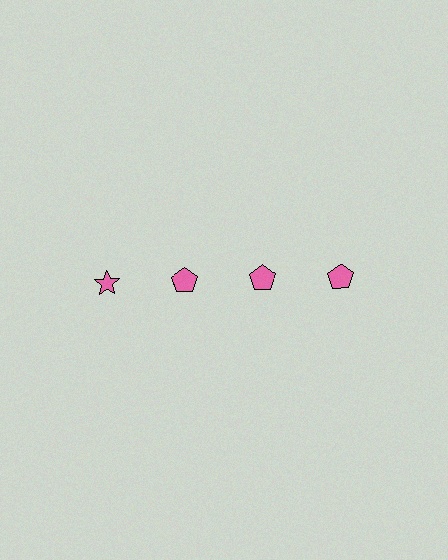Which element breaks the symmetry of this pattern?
The pink star in the top row, leftmost column breaks the symmetry. All other shapes are pink pentagons.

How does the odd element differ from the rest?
It has a different shape: star instead of pentagon.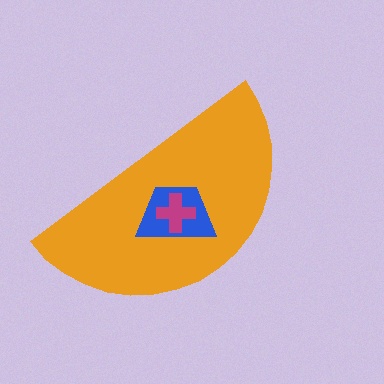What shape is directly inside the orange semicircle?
The blue trapezoid.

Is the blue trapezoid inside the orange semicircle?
Yes.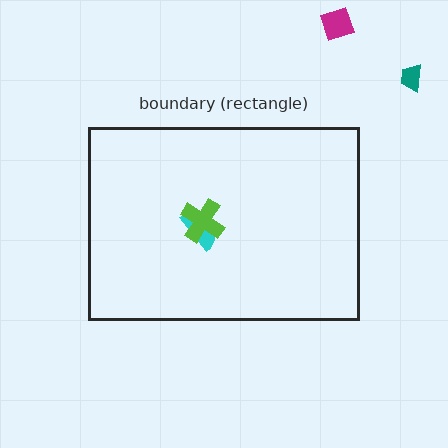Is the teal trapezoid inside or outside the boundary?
Outside.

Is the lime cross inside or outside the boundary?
Inside.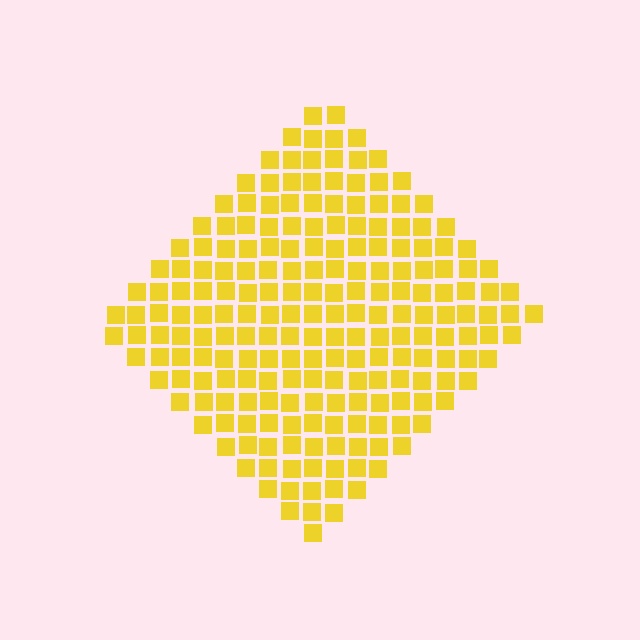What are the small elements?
The small elements are squares.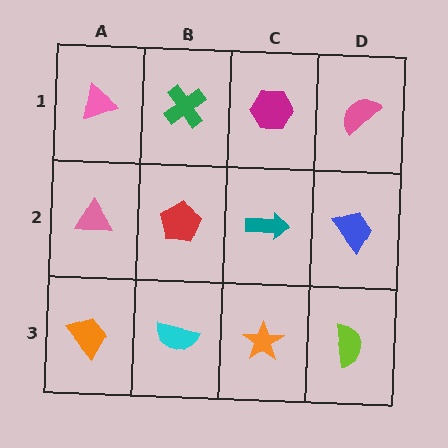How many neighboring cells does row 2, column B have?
4.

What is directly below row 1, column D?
A blue trapezoid.